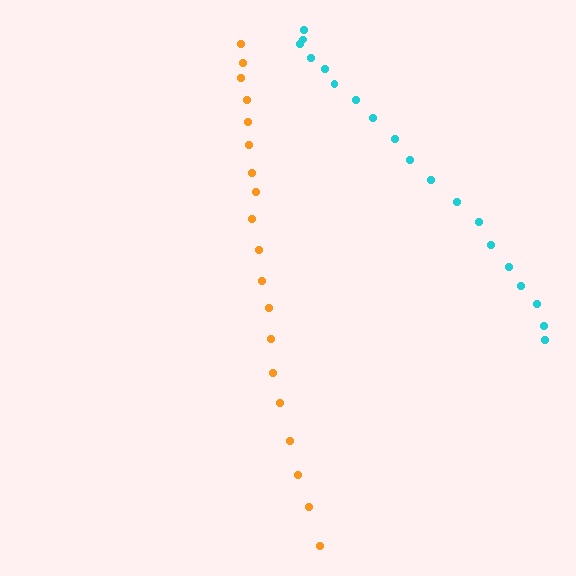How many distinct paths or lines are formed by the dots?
There are 2 distinct paths.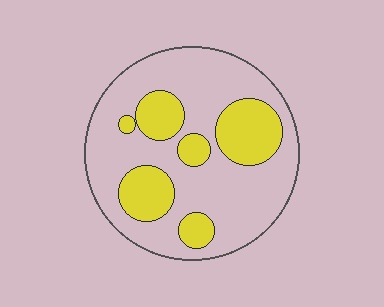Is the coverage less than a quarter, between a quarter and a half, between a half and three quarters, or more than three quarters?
Between a quarter and a half.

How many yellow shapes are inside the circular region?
6.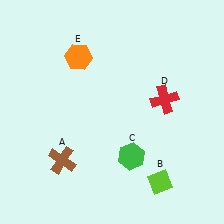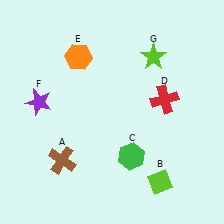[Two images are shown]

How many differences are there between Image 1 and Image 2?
There are 2 differences between the two images.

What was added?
A purple star (F), a lime star (G) were added in Image 2.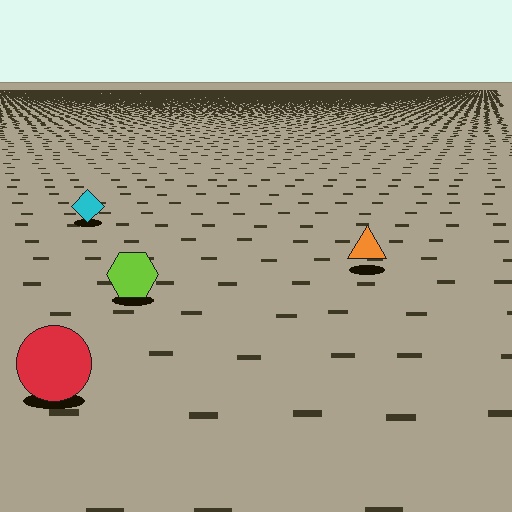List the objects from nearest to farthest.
From nearest to farthest: the red circle, the lime hexagon, the orange triangle, the cyan diamond.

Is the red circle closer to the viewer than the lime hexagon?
Yes. The red circle is closer — you can tell from the texture gradient: the ground texture is coarser near it.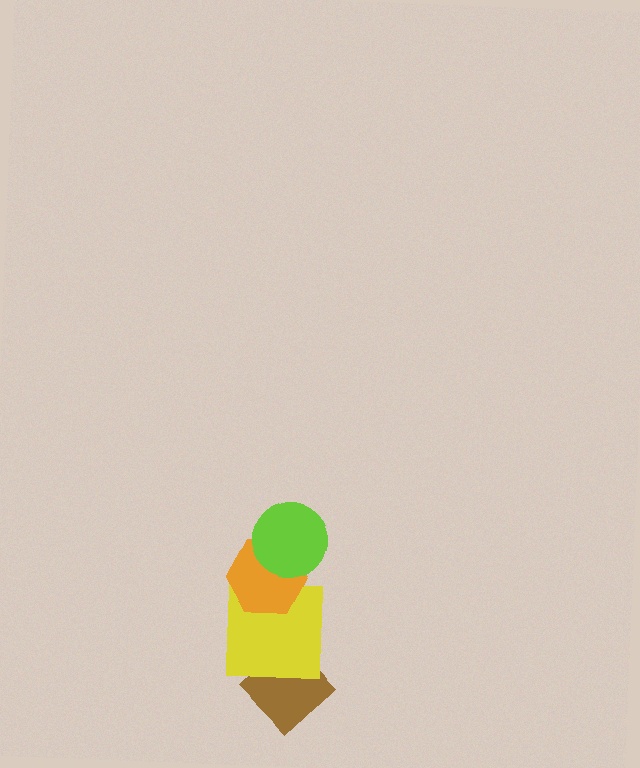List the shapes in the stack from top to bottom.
From top to bottom: the lime circle, the orange hexagon, the yellow square, the brown diamond.